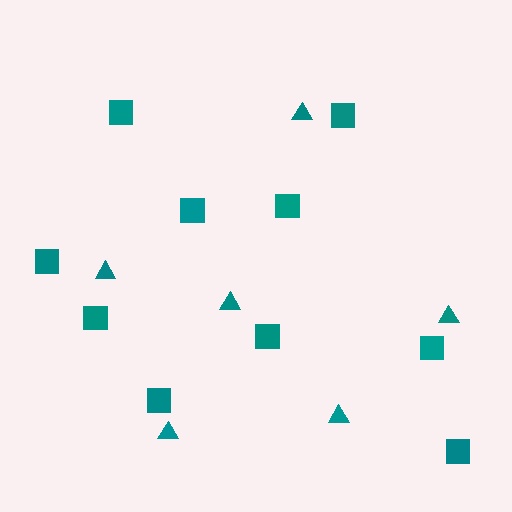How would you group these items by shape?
There are 2 groups: one group of triangles (6) and one group of squares (10).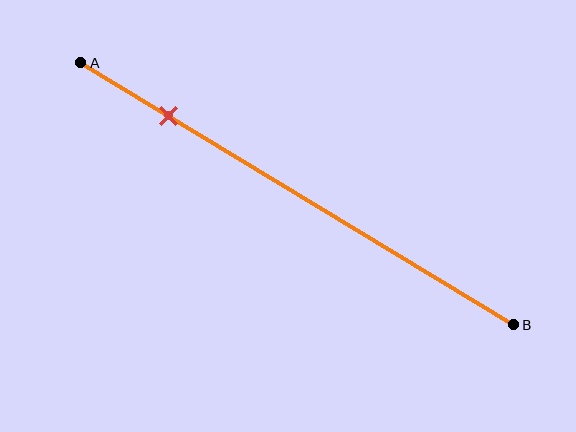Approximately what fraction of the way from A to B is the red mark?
The red mark is approximately 20% of the way from A to B.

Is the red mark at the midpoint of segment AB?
No, the mark is at about 20% from A, not at the 50% midpoint.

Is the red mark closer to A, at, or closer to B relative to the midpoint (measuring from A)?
The red mark is closer to point A than the midpoint of segment AB.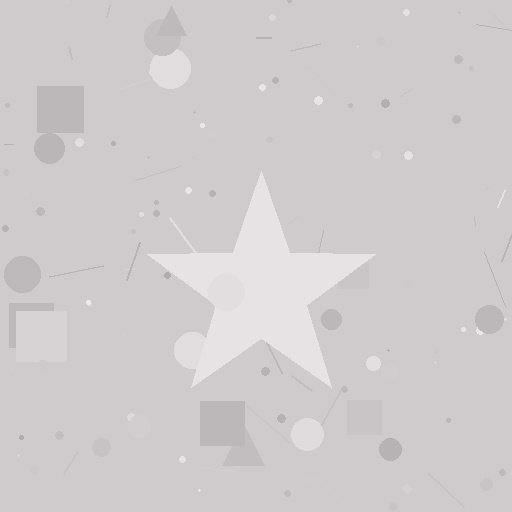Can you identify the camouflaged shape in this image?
The camouflaged shape is a star.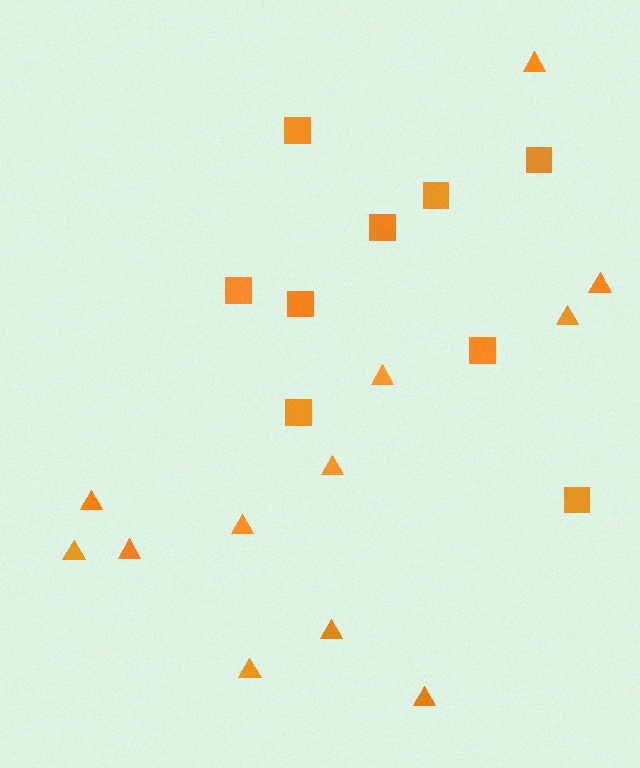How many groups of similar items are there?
There are 2 groups: one group of squares (9) and one group of triangles (12).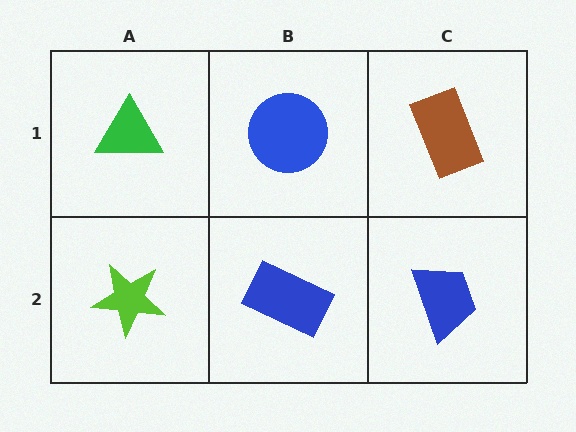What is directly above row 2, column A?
A green triangle.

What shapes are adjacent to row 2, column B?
A blue circle (row 1, column B), a lime star (row 2, column A), a blue trapezoid (row 2, column C).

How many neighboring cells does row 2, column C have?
2.